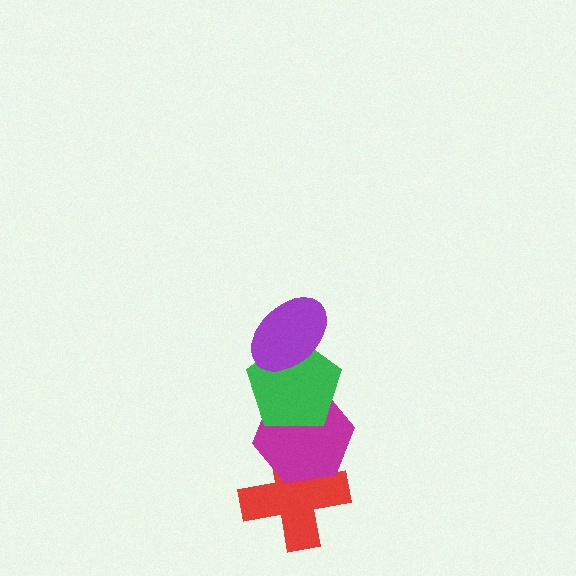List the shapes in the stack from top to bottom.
From top to bottom: the purple ellipse, the green pentagon, the magenta hexagon, the red cross.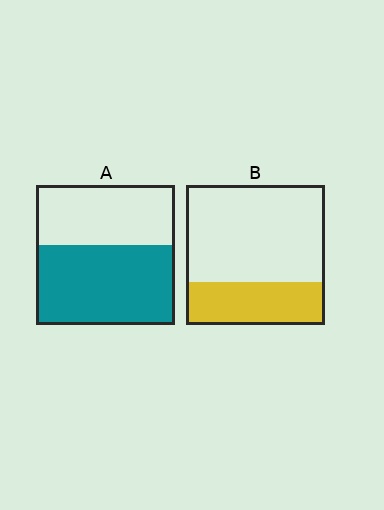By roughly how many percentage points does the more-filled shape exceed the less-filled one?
By roughly 25 percentage points (A over B).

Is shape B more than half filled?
No.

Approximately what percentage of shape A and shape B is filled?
A is approximately 55% and B is approximately 30%.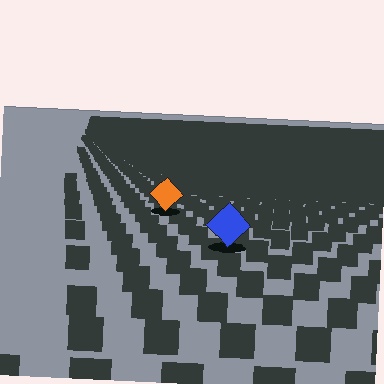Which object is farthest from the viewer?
The orange diamond is farthest from the viewer. It appears smaller and the ground texture around it is denser.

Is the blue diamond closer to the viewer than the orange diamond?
Yes. The blue diamond is closer — you can tell from the texture gradient: the ground texture is coarser near it.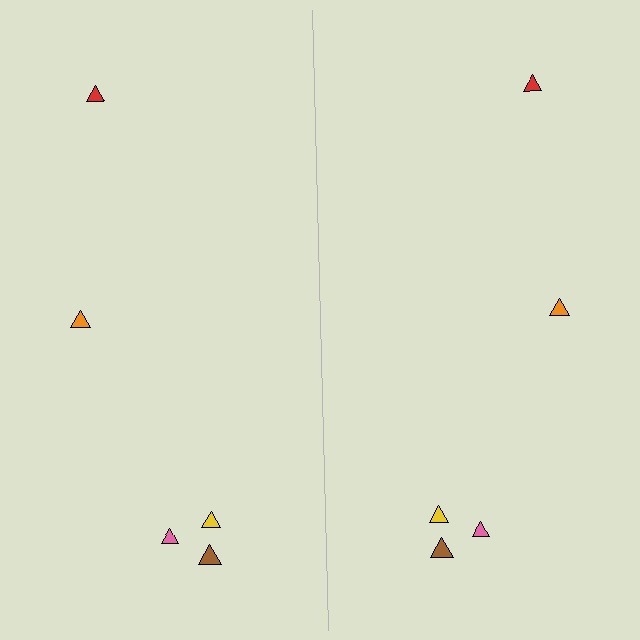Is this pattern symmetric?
Yes, this pattern has bilateral (reflection) symmetry.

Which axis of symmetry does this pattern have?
The pattern has a vertical axis of symmetry running through the center of the image.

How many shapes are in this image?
There are 10 shapes in this image.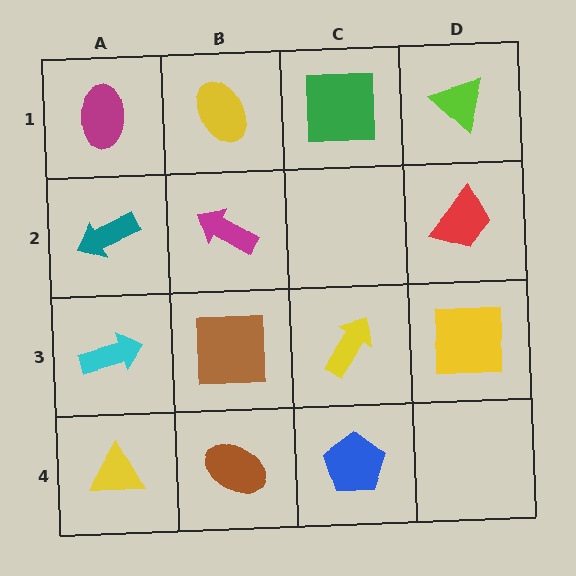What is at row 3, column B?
A brown square.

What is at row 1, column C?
A green square.